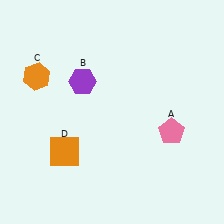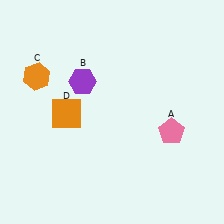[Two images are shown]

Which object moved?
The orange square (D) moved up.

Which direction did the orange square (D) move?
The orange square (D) moved up.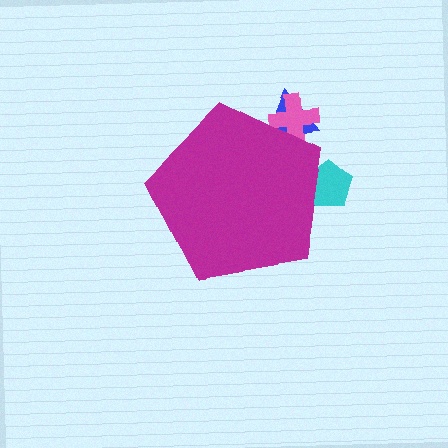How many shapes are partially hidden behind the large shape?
3 shapes are partially hidden.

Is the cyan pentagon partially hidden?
Yes, the cyan pentagon is partially hidden behind the magenta pentagon.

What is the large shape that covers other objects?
A magenta pentagon.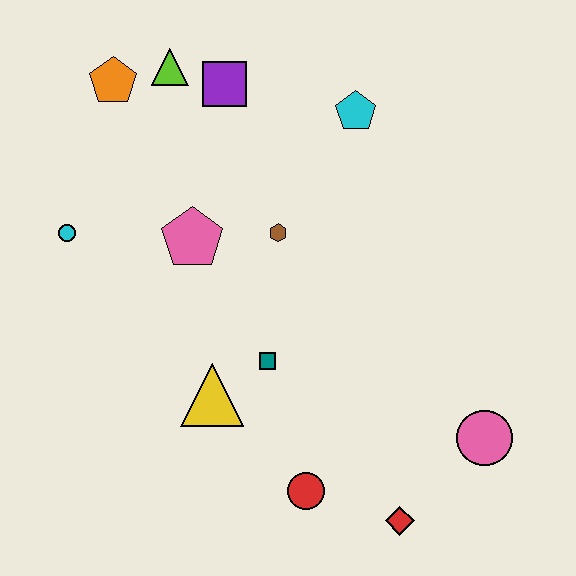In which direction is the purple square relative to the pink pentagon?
The purple square is above the pink pentagon.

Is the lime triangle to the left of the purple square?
Yes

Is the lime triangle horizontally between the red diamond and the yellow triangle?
No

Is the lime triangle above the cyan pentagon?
Yes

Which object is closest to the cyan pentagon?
The purple square is closest to the cyan pentagon.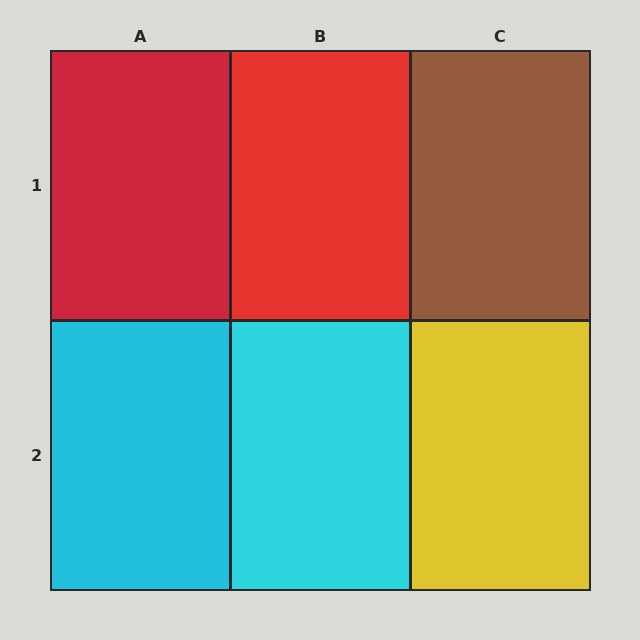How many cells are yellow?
1 cell is yellow.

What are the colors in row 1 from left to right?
Red, red, brown.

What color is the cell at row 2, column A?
Cyan.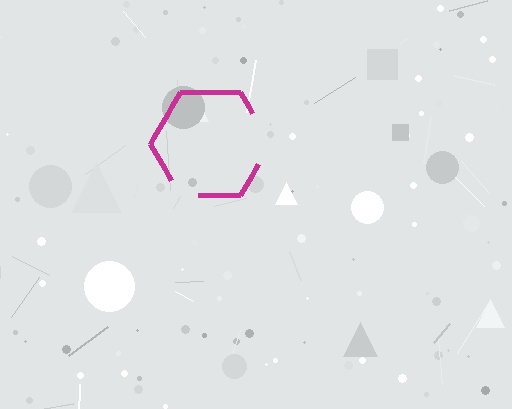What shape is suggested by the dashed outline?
The dashed outline suggests a hexagon.